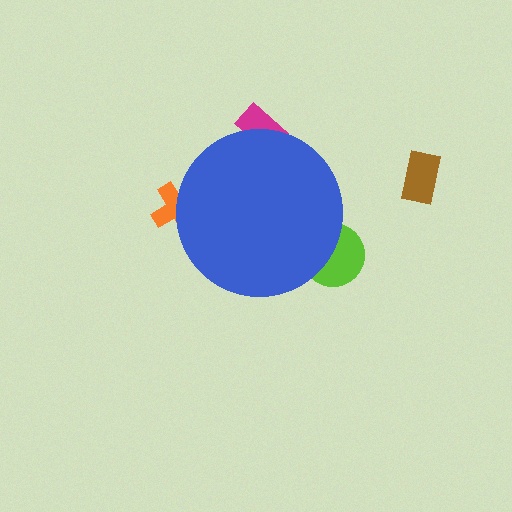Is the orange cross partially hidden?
Yes, the orange cross is partially hidden behind the blue circle.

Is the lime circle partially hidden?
Yes, the lime circle is partially hidden behind the blue circle.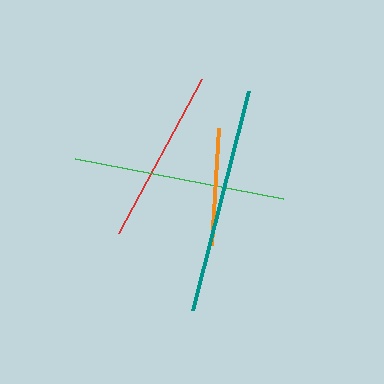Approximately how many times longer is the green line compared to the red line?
The green line is approximately 1.2 times the length of the red line.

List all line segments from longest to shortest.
From longest to shortest: teal, green, red, orange.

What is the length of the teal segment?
The teal segment is approximately 226 pixels long.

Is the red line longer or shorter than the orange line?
The red line is longer than the orange line.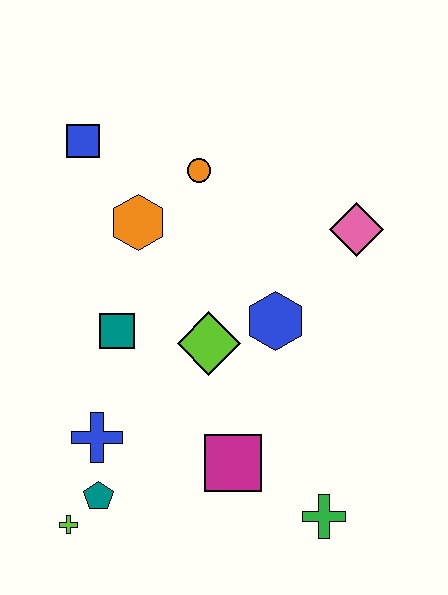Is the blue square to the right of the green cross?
No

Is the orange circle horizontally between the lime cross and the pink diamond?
Yes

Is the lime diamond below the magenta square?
No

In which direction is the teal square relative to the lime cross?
The teal square is above the lime cross.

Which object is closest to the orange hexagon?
The orange circle is closest to the orange hexagon.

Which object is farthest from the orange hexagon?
The green cross is farthest from the orange hexagon.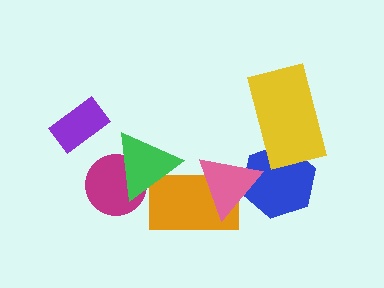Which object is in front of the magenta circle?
The green triangle is in front of the magenta circle.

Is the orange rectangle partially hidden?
Yes, it is partially covered by another shape.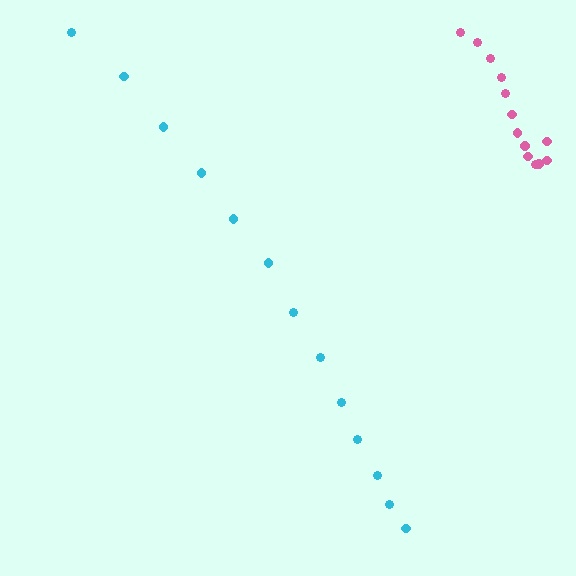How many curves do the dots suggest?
There are 2 distinct paths.